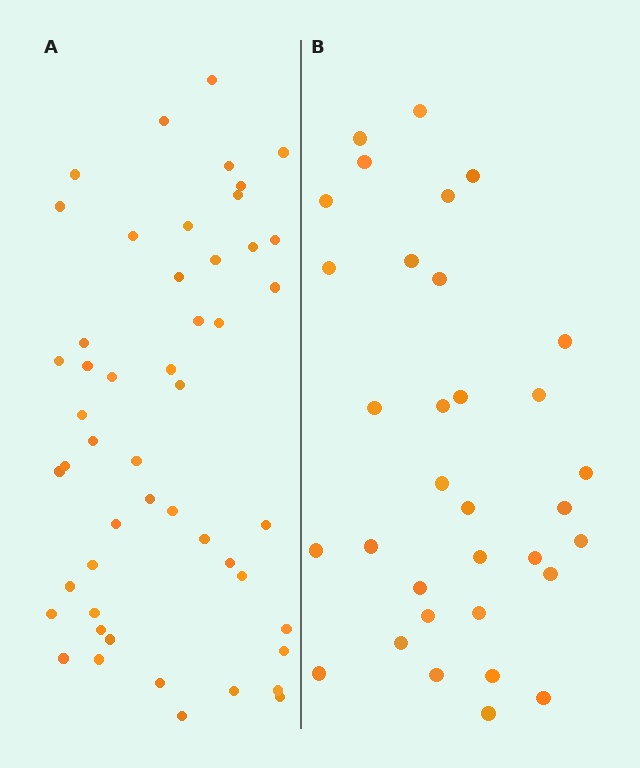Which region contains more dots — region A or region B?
Region A (the left region) has more dots.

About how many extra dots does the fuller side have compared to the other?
Region A has approximately 15 more dots than region B.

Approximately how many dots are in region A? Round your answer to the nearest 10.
About 50 dots.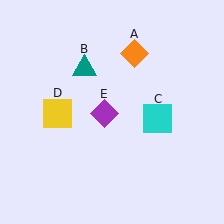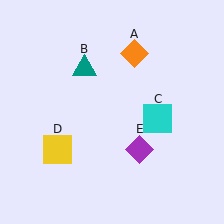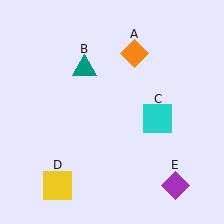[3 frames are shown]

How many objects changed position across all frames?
2 objects changed position: yellow square (object D), purple diamond (object E).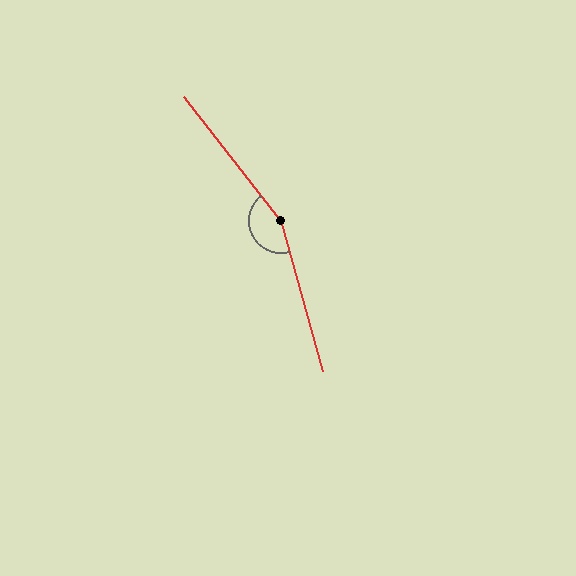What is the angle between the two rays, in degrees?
Approximately 157 degrees.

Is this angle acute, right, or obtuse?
It is obtuse.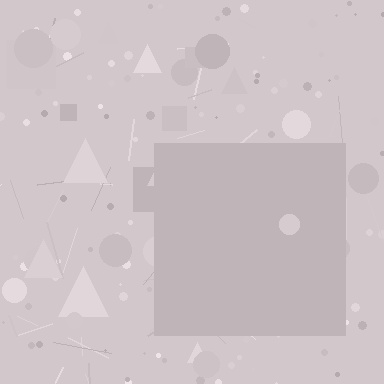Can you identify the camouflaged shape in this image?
The camouflaged shape is a square.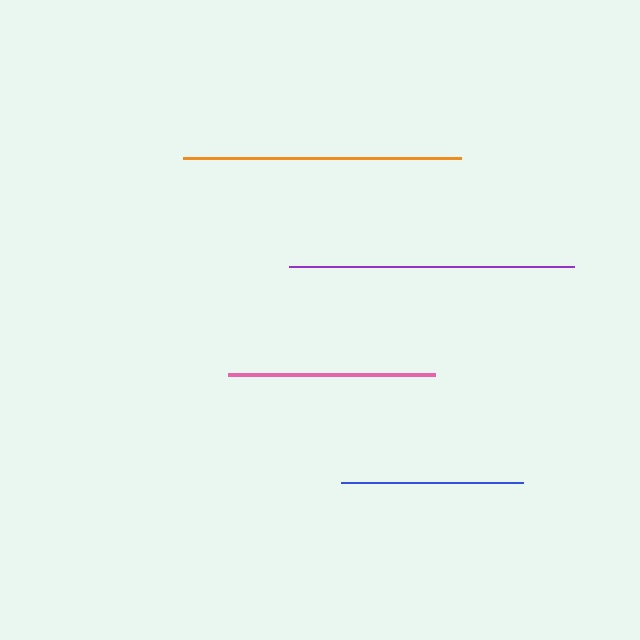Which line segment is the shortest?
The blue line is the shortest at approximately 183 pixels.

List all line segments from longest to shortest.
From longest to shortest: purple, orange, pink, blue.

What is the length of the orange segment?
The orange segment is approximately 277 pixels long.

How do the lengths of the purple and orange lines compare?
The purple and orange lines are approximately the same length.